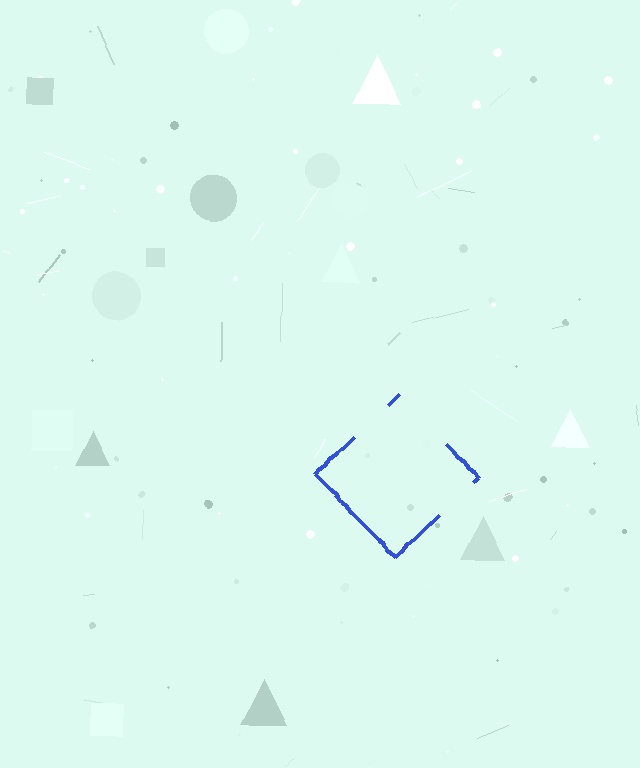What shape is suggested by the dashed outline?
The dashed outline suggests a diamond.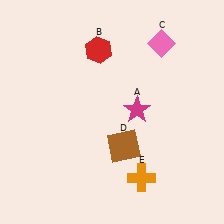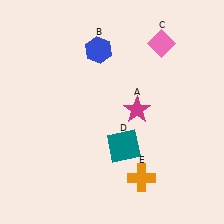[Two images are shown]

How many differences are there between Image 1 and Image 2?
There are 2 differences between the two images.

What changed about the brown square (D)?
In Image 1, D is brown. In Image 2, it changed to teal.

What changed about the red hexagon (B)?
In Image 1, B is red. In Image 2, it changed to blue.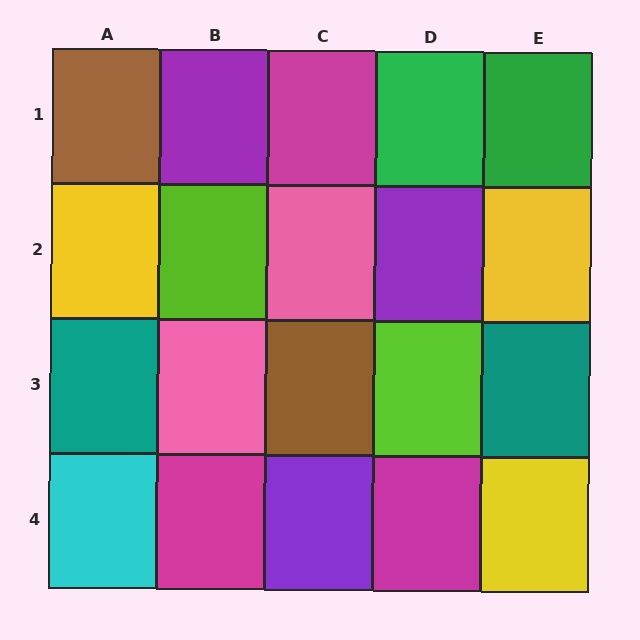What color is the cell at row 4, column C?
Purple.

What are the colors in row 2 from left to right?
Yellow, lime, pink, purple, yellow.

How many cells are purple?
3 cells are purple.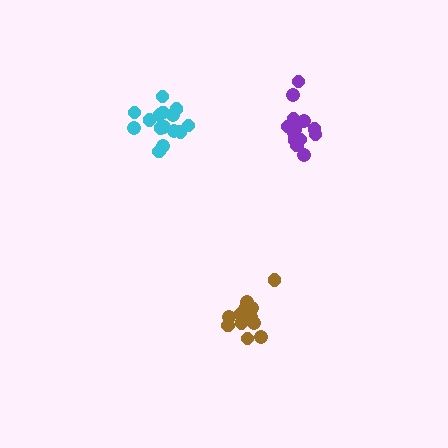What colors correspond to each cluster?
The clusters are colored: cyan, brown, purple.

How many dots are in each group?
Group 1: 15 dots, Group 2: 13 dots, Group 3: 13 dots (41 total).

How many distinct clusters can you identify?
There are 3 distinct clusters.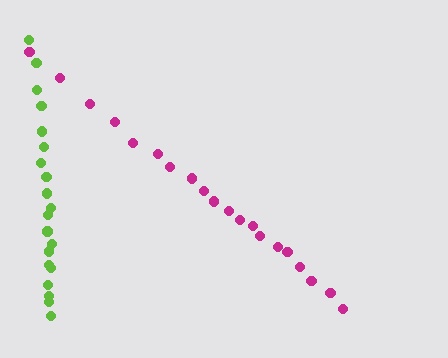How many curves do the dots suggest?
There are 2 distinct paths.